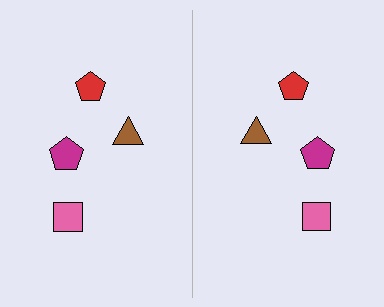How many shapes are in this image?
There are 8 shapes in this image.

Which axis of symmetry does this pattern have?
The pattern has a vertical axis of symmetry running through the center of the image.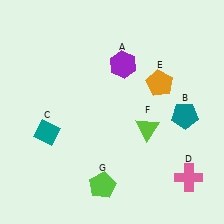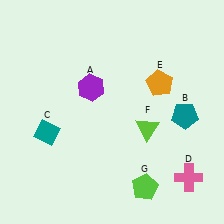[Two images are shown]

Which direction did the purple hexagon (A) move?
The purple hexagon (A) moved left.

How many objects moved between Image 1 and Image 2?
2 objects moved between the two images.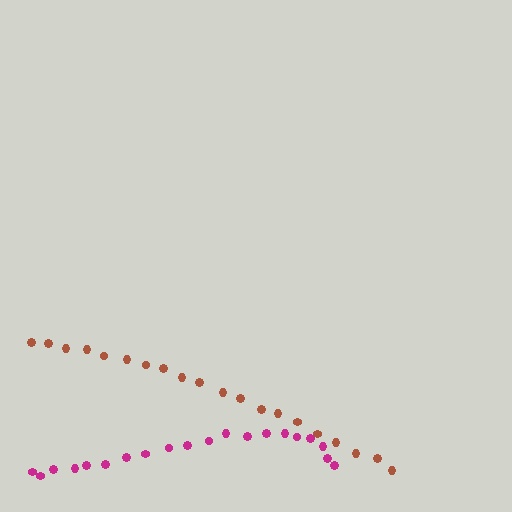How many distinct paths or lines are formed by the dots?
There are 2 distinct paths.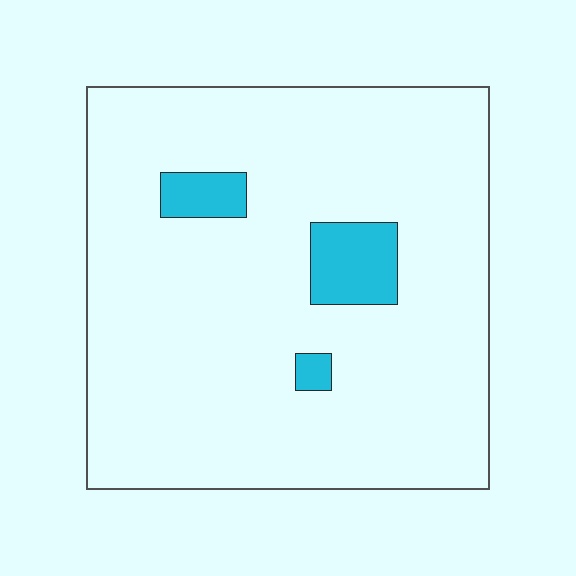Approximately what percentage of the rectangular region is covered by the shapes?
Approximately 10%.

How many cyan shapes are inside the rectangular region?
3.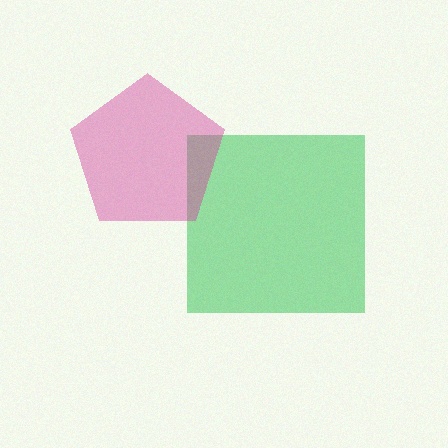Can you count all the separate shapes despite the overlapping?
Yes, there are 2 separate shapes.